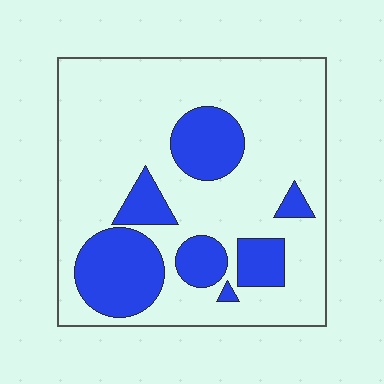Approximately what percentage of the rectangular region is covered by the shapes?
Approximately 25%.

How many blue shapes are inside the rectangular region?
7.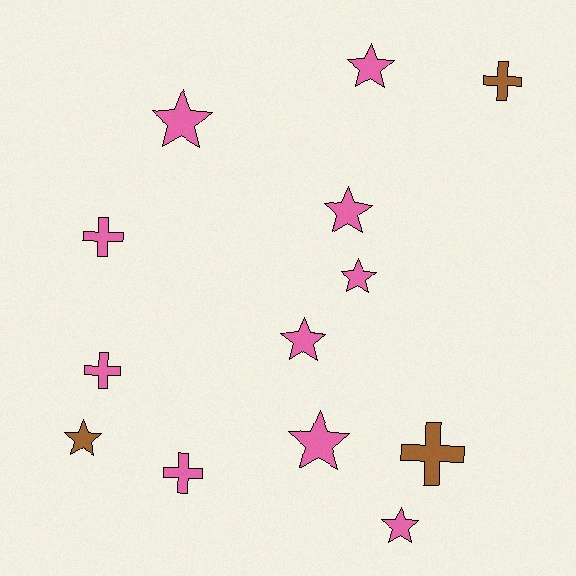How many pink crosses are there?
There are 3 pink crosses.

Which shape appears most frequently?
Star, with 8 objects.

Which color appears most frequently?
Pink, with 10 objects.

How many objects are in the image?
There are 13 objects.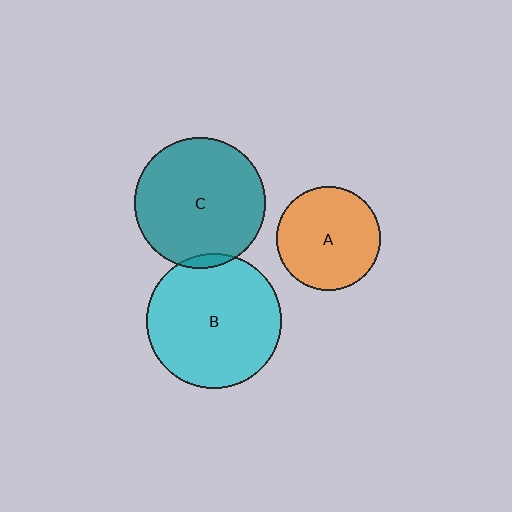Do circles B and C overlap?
Yes.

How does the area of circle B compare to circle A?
Approximately 1.7 times.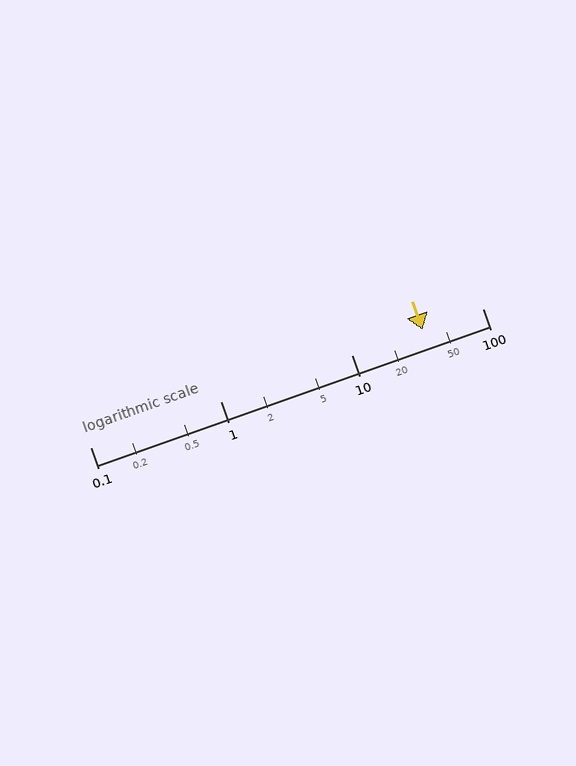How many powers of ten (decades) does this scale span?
The scale spans 3 decades, from 0.1 to 100.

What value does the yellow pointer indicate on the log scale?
The pointer indicates approximately 35.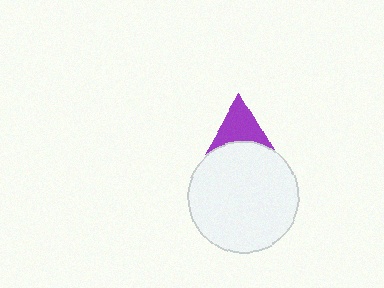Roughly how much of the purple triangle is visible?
A small part of it is visible (roughly 36%).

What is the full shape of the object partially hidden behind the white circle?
The partially hidden object is a purple triangle.